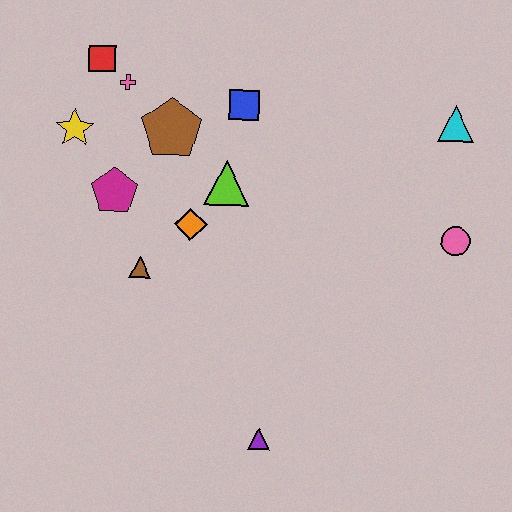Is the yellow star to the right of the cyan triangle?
No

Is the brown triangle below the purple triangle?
No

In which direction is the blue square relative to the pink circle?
The blue square is to the left of the pink circle.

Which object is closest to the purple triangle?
The brown triangle is closest to the purple triangle.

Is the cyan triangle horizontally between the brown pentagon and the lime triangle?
No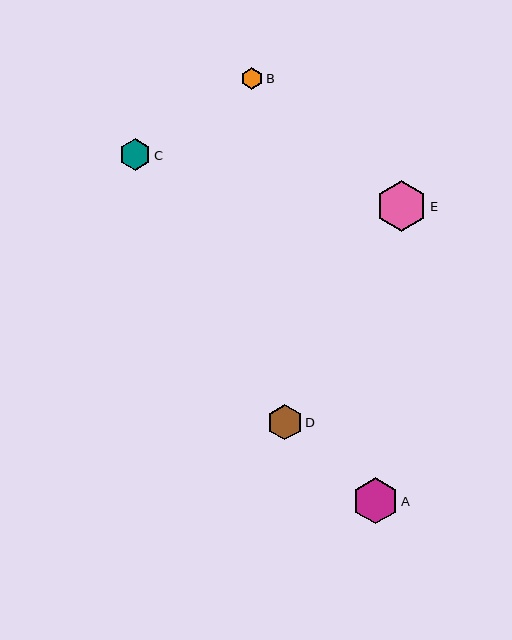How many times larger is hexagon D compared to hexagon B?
Hexagon D is approximately 1.6 times the size of hexagon B.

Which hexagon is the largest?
Hexagon E is the largest with a size of approximately 51 pixels.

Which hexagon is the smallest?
Hexagon B is the smallest with a size of approximately 22 pixels.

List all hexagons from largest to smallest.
From largest to smallest: E, A, D, C, B.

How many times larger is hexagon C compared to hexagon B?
Hexagon C is approximately 1.5 times the size of hexagon B.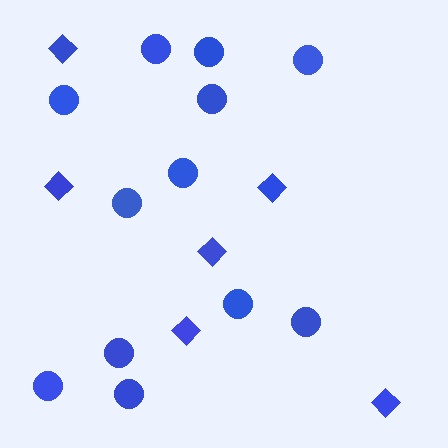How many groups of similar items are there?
There are 2 groups: one group of circles (12) and one group of diamonds (6).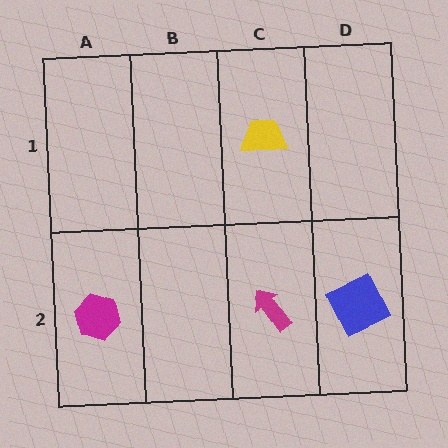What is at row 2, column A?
A magenta hexagon.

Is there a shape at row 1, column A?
No, that cell is empty.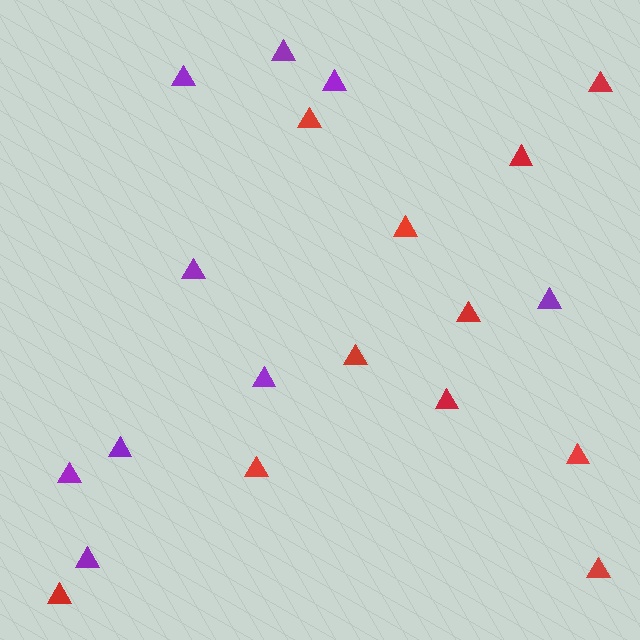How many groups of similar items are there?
There are 2 groups: one group of purple triangles (9) and one group of red triangles (11).